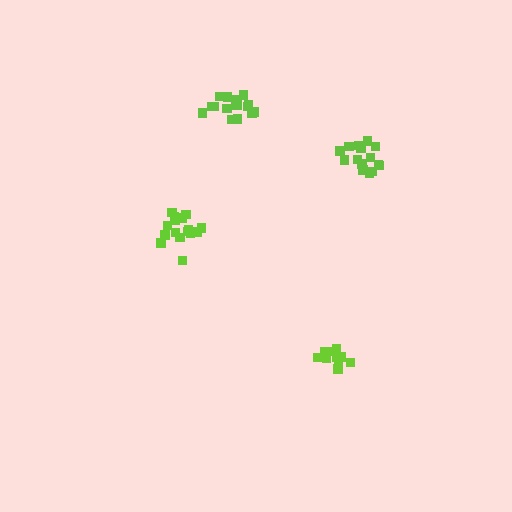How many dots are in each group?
Group 1: 16 dots, Group 2: 11 dots, Group 3: 15 dots, Group 4: 16 dots (58 total).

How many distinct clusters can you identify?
There are 4 distinct clusters.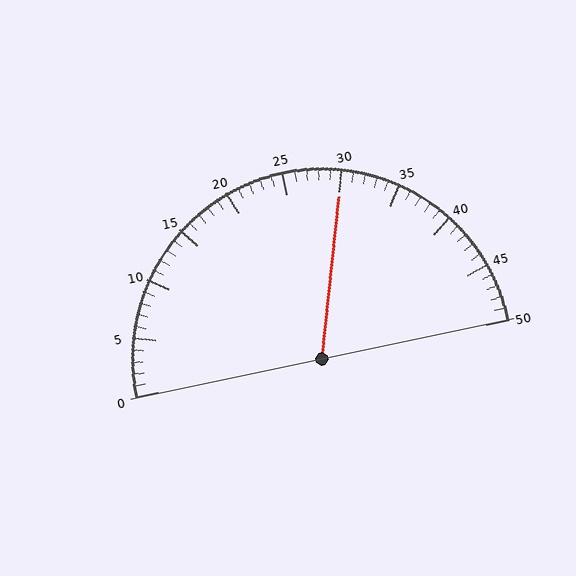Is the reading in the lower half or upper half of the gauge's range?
The reading is in the upper half of the range (0 to 50).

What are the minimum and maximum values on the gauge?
The gauge ranges from 0 to 50.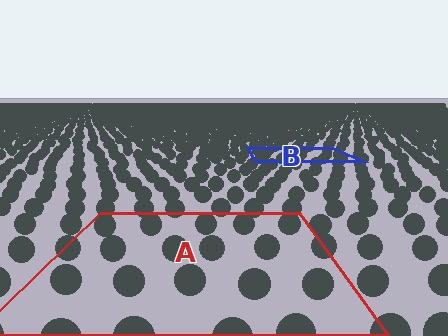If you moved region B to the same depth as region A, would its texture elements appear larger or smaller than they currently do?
They would appear larger. At a closer depth, the same texture elements are projected at a bigger on-screen size.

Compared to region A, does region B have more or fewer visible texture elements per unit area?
Region B has more texture elements per unit area — they are packed more densely because it is farther away.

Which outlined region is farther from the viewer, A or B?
Region B is farther from the viewer — the texture elements inside it appear smaller and more densely packed.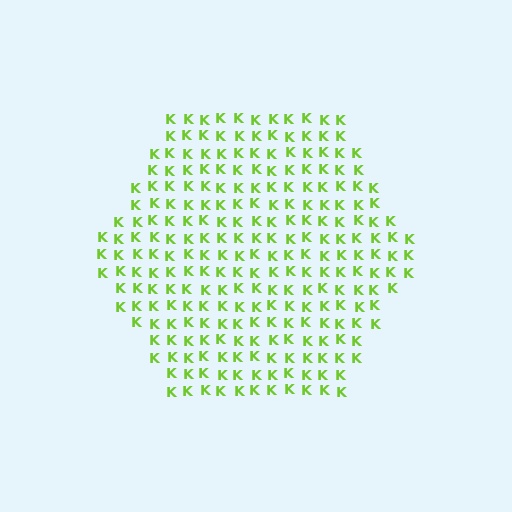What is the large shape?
The large shape is a hexagon.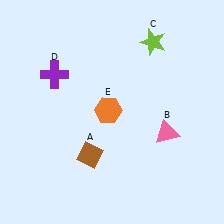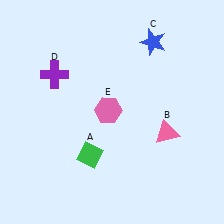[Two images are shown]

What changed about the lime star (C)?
In Image 1, C is lime. In Image 2, it changed to blue.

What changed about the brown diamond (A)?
In Image 1, A is brown. In Image 2, it changed to green.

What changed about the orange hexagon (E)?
In Image 1, E is orange. In Image 2, it changed to pink.